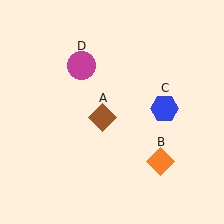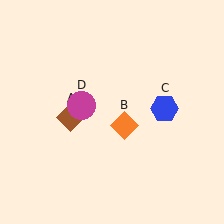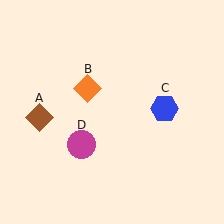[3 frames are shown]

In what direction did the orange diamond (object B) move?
The orange diamond (object B) moved up and to the left.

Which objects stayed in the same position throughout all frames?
Blue hexagon (object C) remained stationary.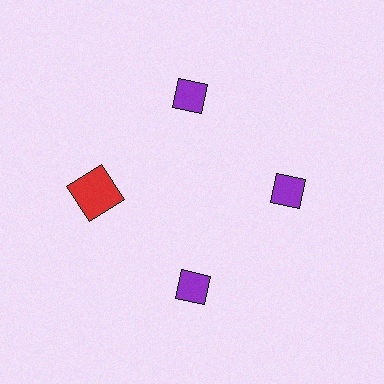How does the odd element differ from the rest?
It differs in both color (red instead of purple) and shape (square instead of diamond).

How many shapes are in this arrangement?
There are 4 shapes arranged in a ring pattern.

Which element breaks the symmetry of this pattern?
The red square at roughly the 9 o'clock position breaks the symmetry. All other shapes are purple diamonds.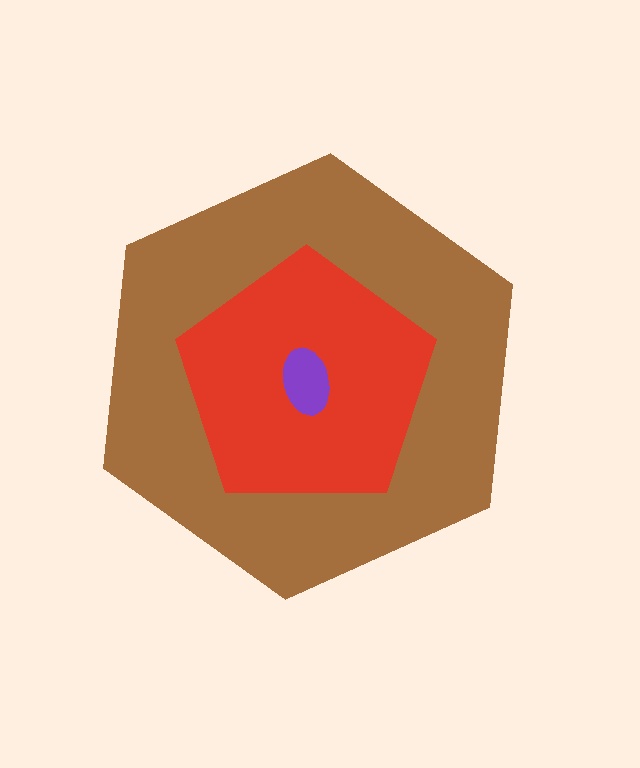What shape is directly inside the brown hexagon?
The red pentagon.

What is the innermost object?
The purple ellipse.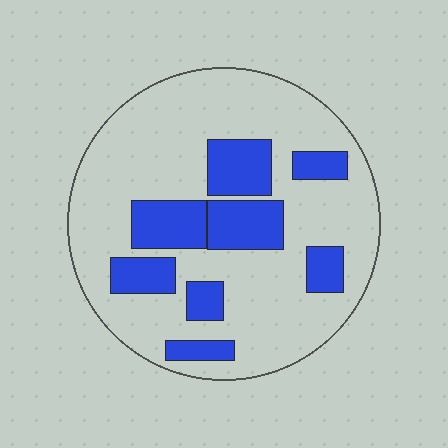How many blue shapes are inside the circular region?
8.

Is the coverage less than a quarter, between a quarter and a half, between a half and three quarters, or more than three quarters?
Between a quarter and a half.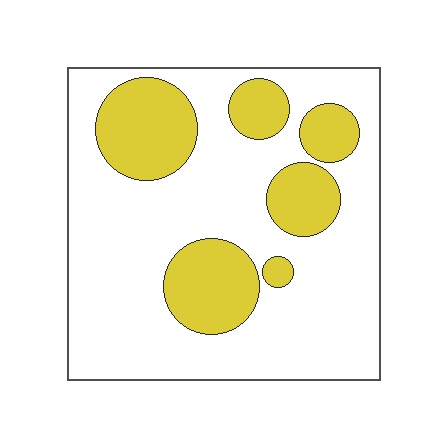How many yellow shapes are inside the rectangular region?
6.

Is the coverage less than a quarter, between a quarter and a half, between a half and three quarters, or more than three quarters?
Between a quarter and a half.